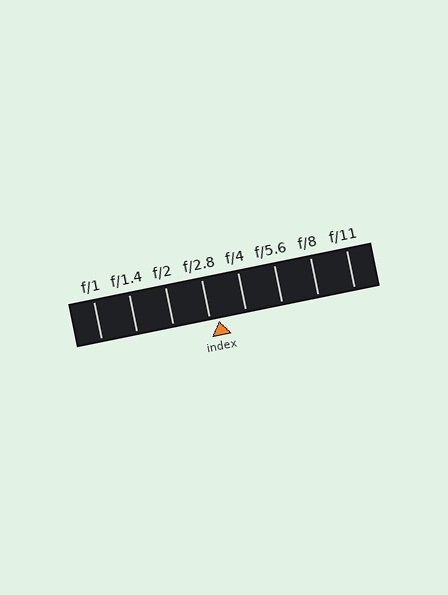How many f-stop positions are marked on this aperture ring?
There are 8 f-stop positions marked.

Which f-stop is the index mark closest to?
The index mark is closest to f/2.8.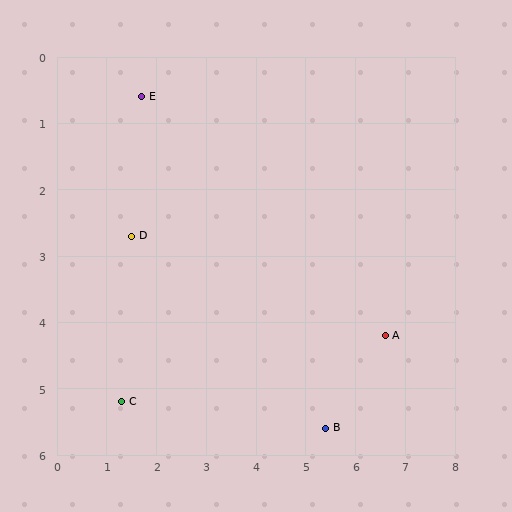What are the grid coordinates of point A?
Point A is at approximately (6.6, 4.2).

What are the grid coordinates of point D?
Point D is at approximately (1.5, 2.7).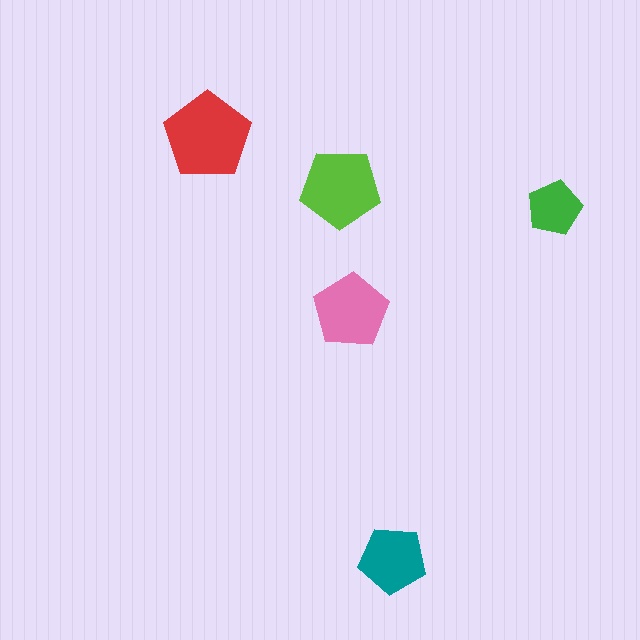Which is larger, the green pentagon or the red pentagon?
The red one.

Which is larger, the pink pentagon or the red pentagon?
The red one.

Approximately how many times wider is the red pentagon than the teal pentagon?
About 1.5 times wider.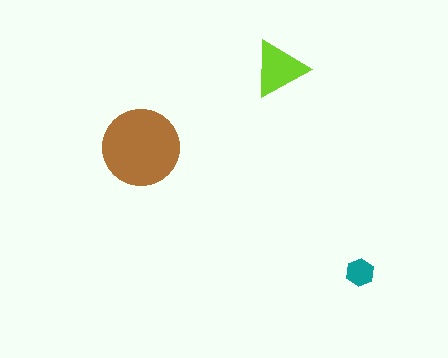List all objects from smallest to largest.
The teal hexagon, the lime triangle, the brown circle.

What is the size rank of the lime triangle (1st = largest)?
2nd.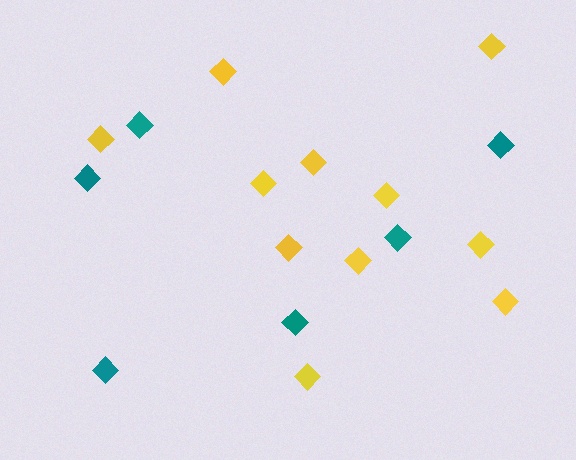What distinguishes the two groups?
There are 2 groups: one group of yellow diamonds (11) and one group of teal diamonds (6).